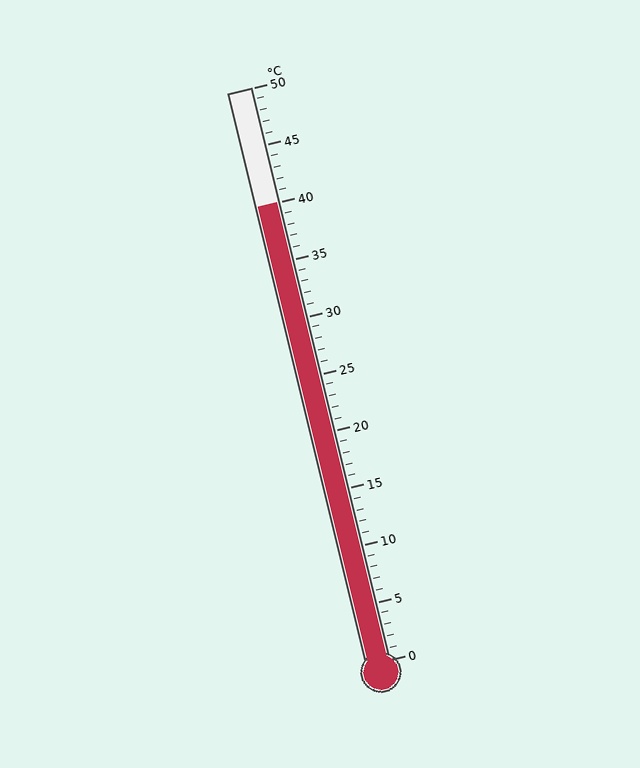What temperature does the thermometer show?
The thermometer shows approximately 40°C.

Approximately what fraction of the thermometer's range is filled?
The thermometer is filled to approximately 80% of its range.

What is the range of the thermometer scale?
The thermometer scale ranges from 0°C to 50°C.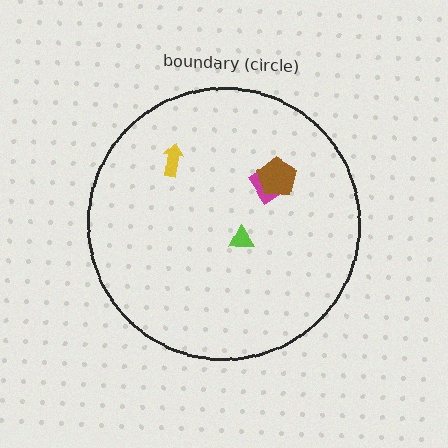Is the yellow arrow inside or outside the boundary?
Inside.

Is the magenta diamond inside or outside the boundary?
Inside.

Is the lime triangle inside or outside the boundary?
Inside.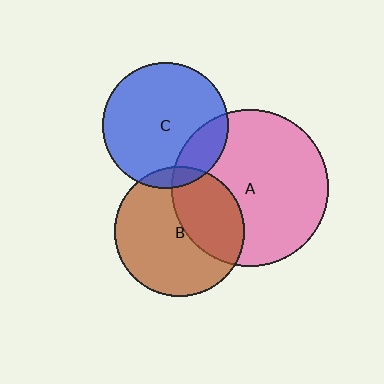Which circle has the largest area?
Circle A (pink).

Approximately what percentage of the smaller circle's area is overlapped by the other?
Approximately 35%.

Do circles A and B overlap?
Yes.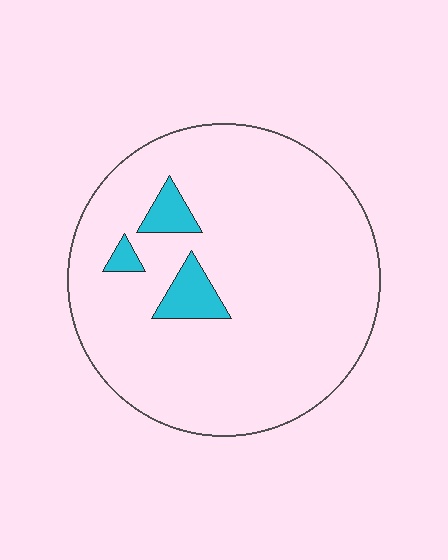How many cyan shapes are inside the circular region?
3.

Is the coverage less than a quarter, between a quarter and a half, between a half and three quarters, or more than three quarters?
Less than a quarter.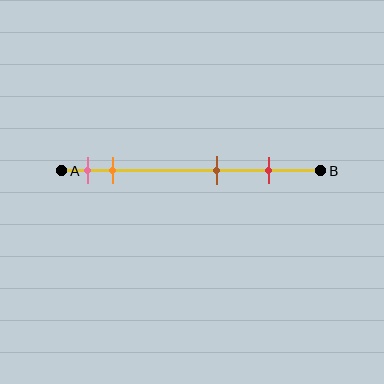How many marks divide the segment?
There are 4 marks dividing the segment.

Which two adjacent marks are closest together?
The pink and orange marks are the closest adjacent pair.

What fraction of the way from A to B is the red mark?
The red mark is approximately 80% (0.8) of the way from A to B.